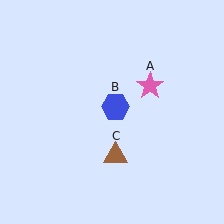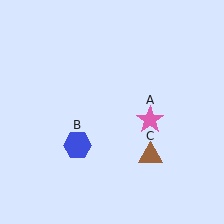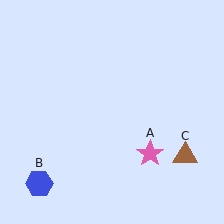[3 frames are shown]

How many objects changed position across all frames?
3 objects changed position: pink star (object A), blue hexagon (object B), brown triangle (object C).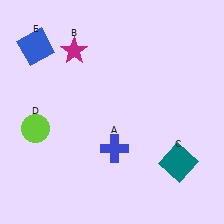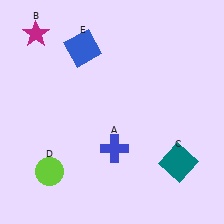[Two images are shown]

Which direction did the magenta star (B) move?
The magenta star (B) moved left.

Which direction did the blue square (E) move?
The blue square (E) moved right.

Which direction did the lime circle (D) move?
The lime circle (D) moved down.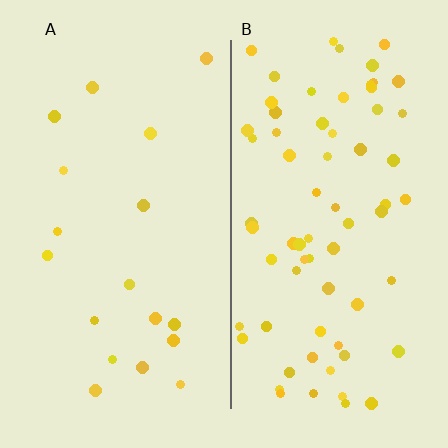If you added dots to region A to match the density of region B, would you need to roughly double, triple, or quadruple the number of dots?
Approximately quadruple.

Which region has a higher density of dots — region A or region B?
B (the right).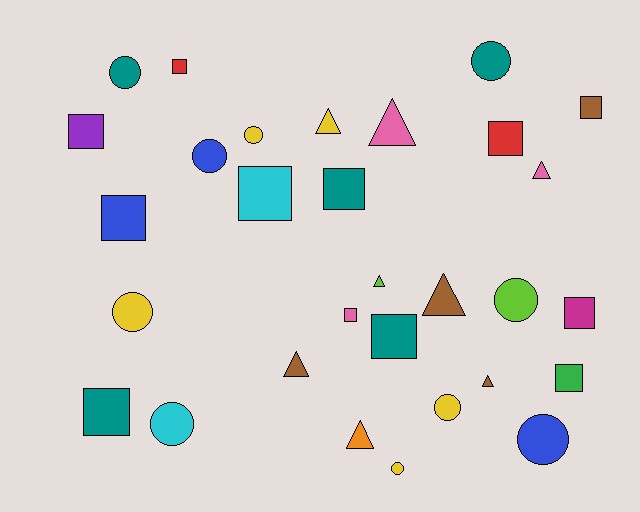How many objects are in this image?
There are 30 objects.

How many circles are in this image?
There are 10 circles.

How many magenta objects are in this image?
There is 1 magenta object.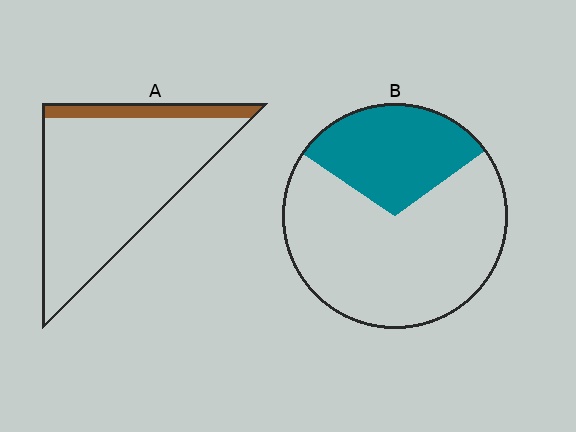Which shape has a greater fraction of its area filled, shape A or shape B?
Shape B.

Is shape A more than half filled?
No.